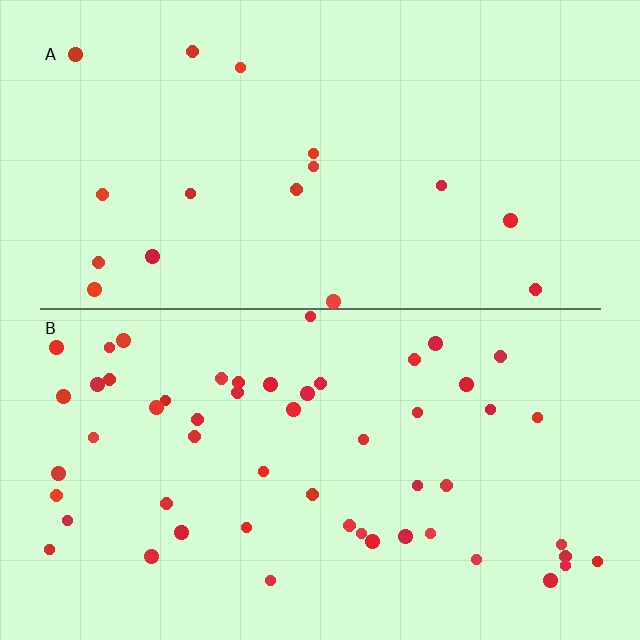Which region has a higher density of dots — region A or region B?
B (the bottom).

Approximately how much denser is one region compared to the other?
Approximately 3.1× — region B over region A.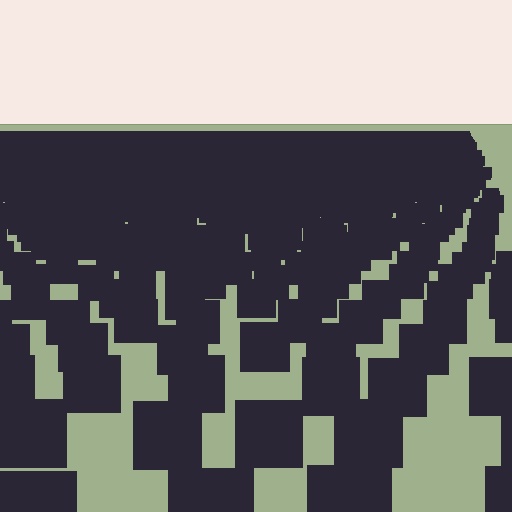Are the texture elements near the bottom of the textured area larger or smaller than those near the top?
Larger. Near the bottom, elements are closer to the viewer and appear at a bigger on-screen size.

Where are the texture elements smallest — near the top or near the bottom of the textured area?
Near the top.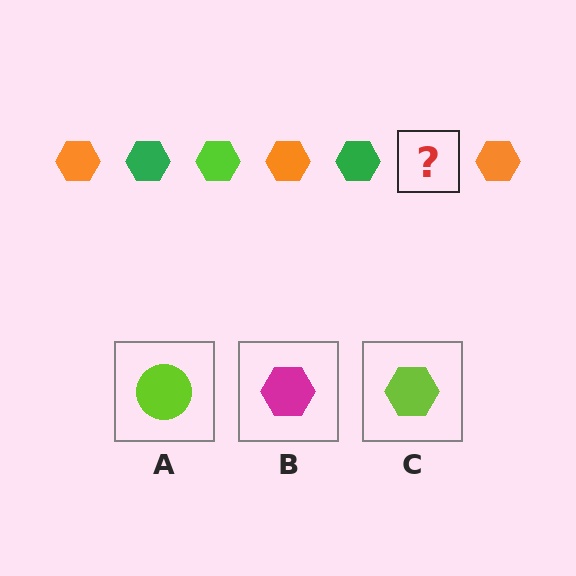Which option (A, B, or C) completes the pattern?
C.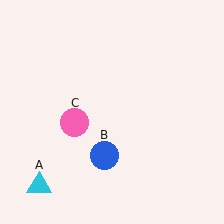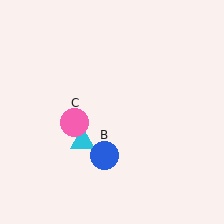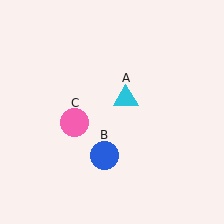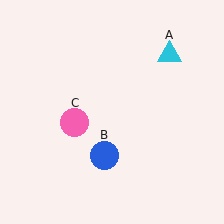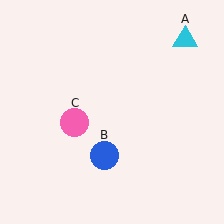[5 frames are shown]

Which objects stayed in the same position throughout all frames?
Blue circle (object B) and pink circle (object C) remained stationary.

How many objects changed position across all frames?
1 object changed position: cyan triangle (object A).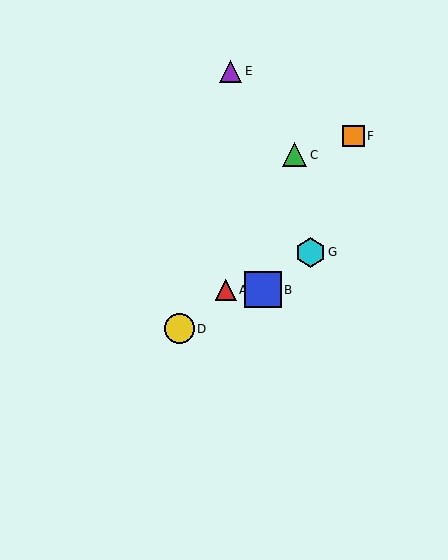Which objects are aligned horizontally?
Objects A, B are aligned horizontally.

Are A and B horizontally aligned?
Yes, both are at y≈290.